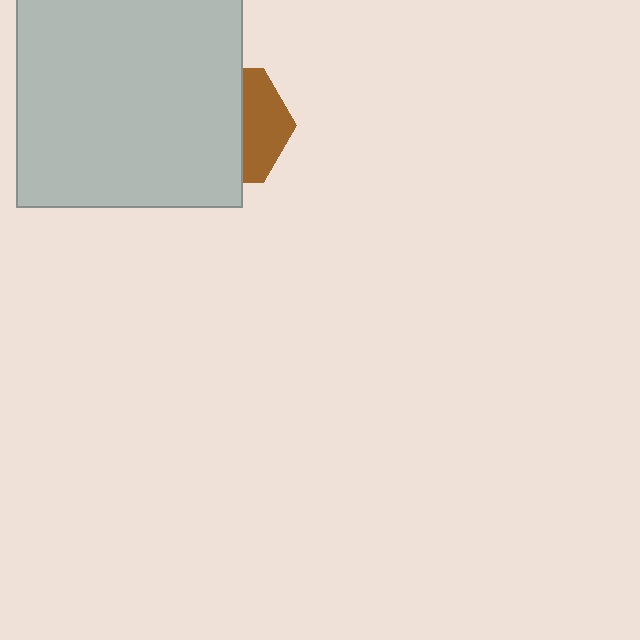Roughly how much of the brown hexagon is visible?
A small part of it is visible (roughly 37%).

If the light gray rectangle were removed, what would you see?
You would see the complete brown hexagon.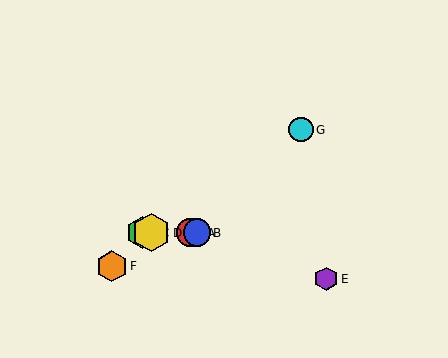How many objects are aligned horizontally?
4 objects (A, B, C, D) are aligned horizontally.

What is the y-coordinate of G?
Object G is at y≈130.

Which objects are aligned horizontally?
Objects A, B, C, D are aligned horizontally.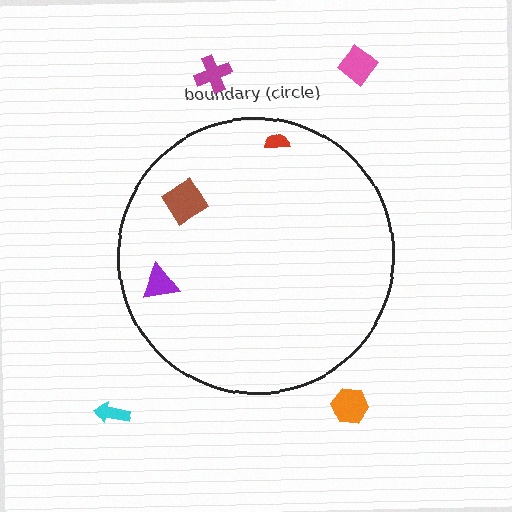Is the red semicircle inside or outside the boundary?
Inside.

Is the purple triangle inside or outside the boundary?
Inside.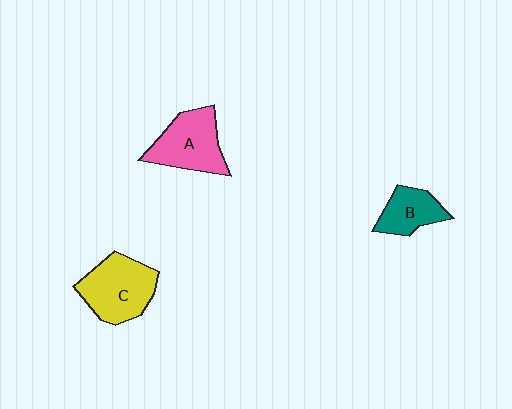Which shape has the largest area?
Shape C (yellow).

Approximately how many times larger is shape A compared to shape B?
Approximately 1.5 times.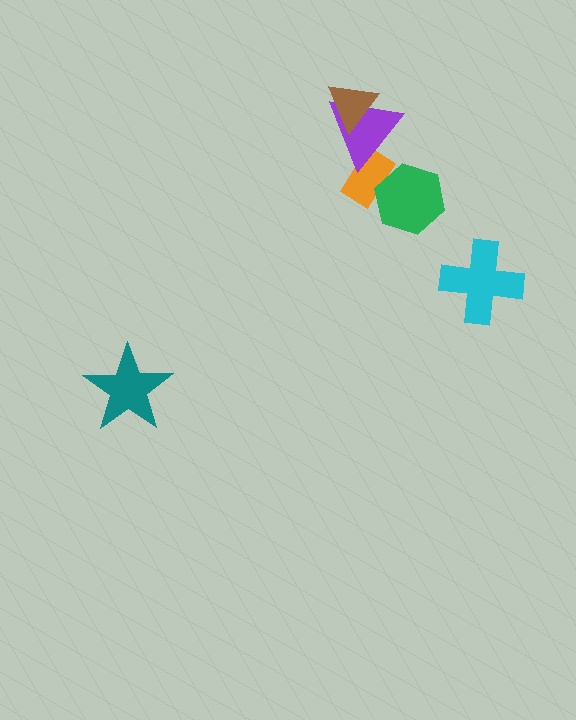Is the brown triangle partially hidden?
No, no other shape covers it.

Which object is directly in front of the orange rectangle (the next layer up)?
The purple triangle is directly in front of the orange rectangle.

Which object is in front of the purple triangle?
The brown triangle is in front of the purple triangle.